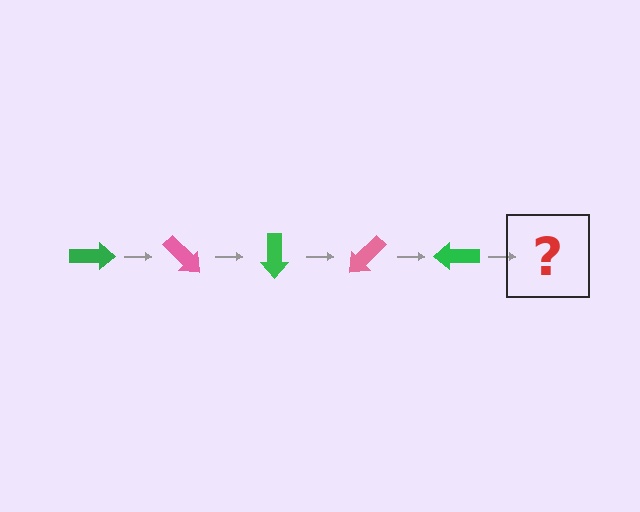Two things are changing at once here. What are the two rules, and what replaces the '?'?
The two rules are that it rotates 45 degrees each step and the color cycles through green and pink. The '?' should be a pink arrow, rotated 225 degrees from the start.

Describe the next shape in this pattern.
It should be a pink arrow, rotated 225 degrees from the start.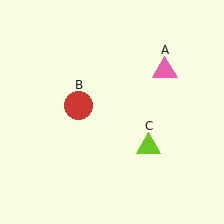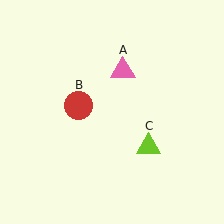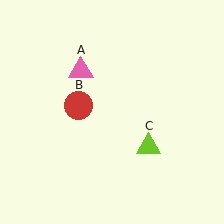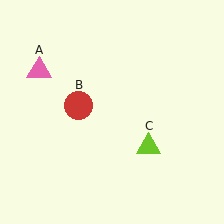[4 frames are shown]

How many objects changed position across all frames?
1 object changed position: pink triangle (object A).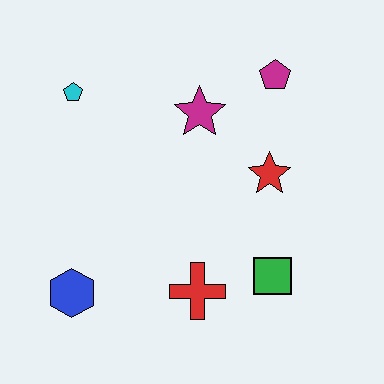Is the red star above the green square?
Yes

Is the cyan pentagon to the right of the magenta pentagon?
No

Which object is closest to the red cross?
The green square is closest to the red cross.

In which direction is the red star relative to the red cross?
The red star is above the red cross.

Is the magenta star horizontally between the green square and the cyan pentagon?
Yes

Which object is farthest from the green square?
The cyan pentagon is farthest from the green square.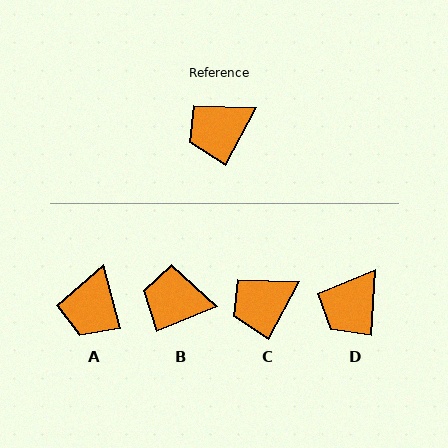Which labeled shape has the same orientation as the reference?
C.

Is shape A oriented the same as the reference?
No, it is off by about 43 degrees.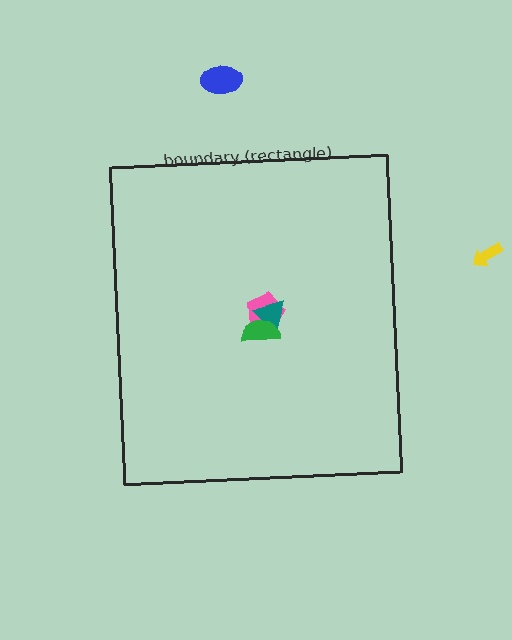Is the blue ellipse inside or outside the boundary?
Outside.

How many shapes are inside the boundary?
3 inside, 2 outside.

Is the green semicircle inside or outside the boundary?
Inside.